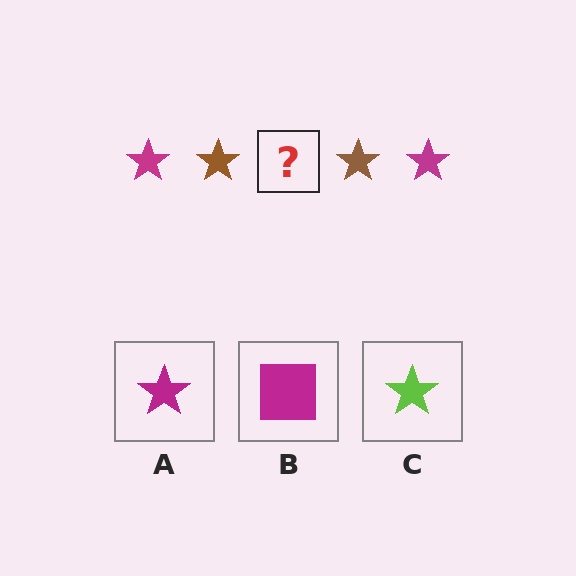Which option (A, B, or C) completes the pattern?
A.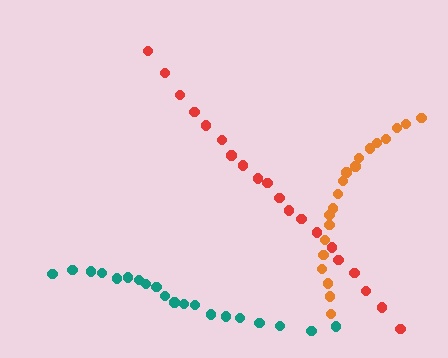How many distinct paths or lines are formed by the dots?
There are 3 distinct paths.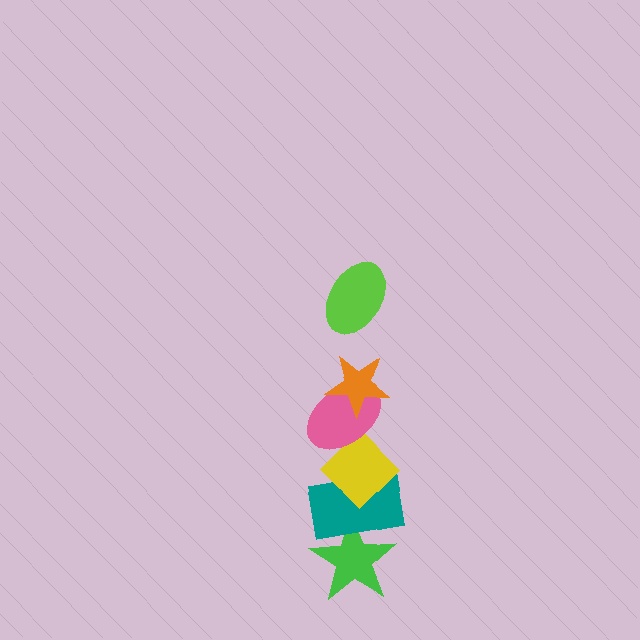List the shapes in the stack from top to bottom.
From top to bottom: the lime ellipse, the orange star, the pink ellipse, the yellow diamond, the teal rectangle, the green star.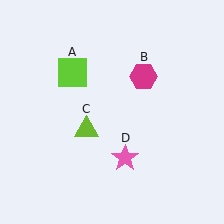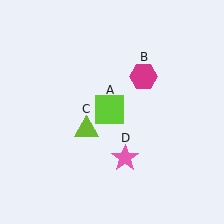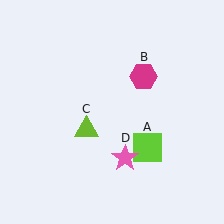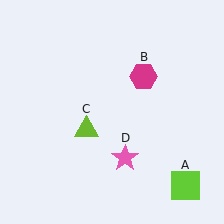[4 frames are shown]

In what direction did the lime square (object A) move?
The lime square (object A) moved down and to the right.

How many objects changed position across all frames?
1 object changed position: lime square (object A).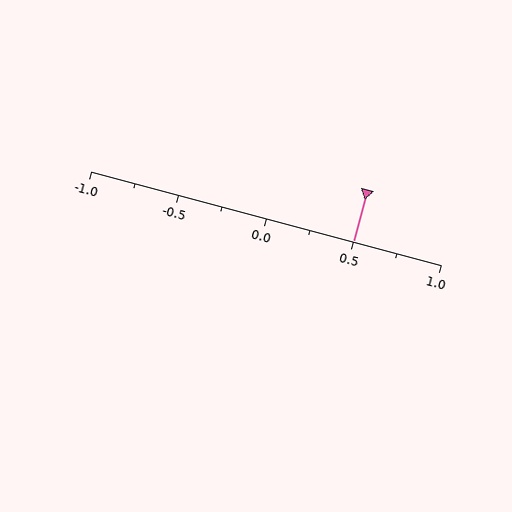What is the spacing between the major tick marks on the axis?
The major ticks are spaced 0.5 apart.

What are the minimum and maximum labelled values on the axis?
The axis runs from -1.0 to 1.0.